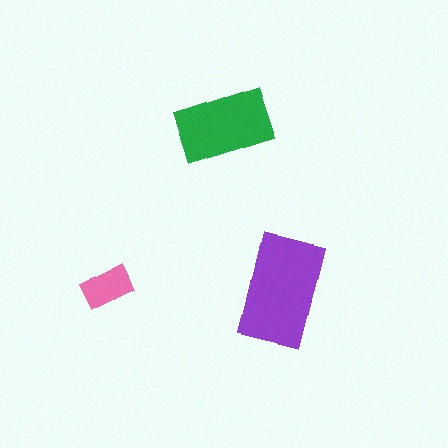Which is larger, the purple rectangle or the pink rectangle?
The purple one.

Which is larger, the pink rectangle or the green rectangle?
The green one.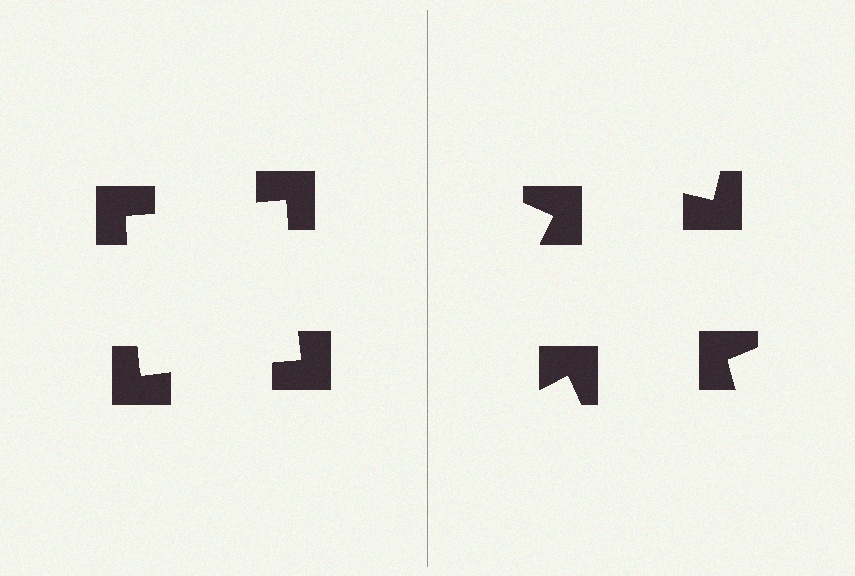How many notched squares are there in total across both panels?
8 — 4 on each side.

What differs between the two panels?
The notched squares are positioned identically on both sides; only the wedge orientations differ. On the left they align to a square; on the right they are misaligned.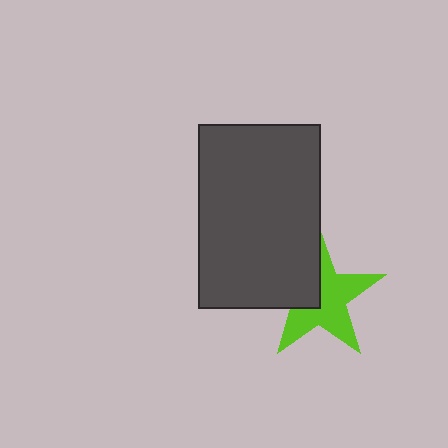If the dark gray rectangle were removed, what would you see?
You would see the complete lime star.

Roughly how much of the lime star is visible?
About half of it is visible (roughly 62%).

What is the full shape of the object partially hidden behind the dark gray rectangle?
The partially hidden object is a lime star.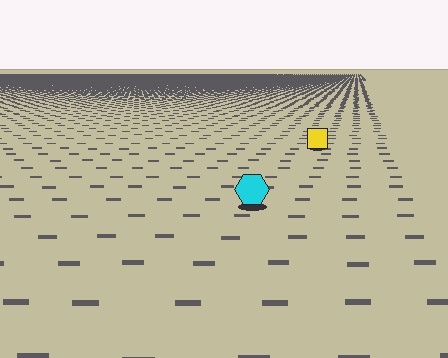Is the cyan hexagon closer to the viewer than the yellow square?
Yes. The cyan hexagon is closer — you can tell from the texture gradient: the ground texture is coarser near it.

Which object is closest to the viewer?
The cyan hexagon is closest. The texture marks near it are larger and more spread out.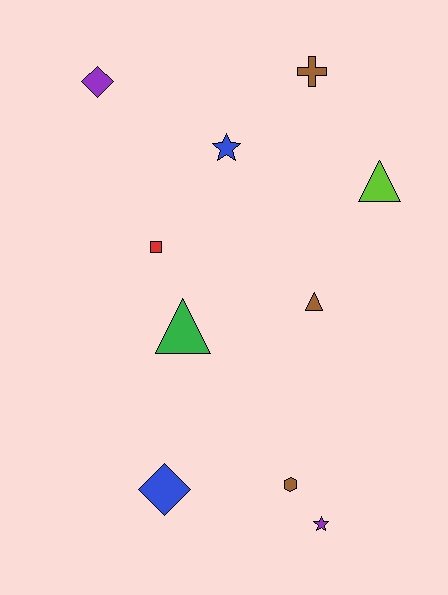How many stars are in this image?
There are 2 stars.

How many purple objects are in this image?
There are 2 purple objects.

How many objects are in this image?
There are 10 objects.